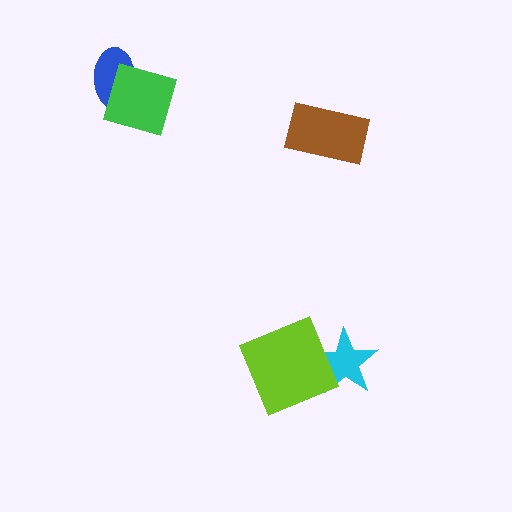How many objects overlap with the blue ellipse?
1 object overlaps with the blue ellipse.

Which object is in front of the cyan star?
The lime square is in front of the cyan star.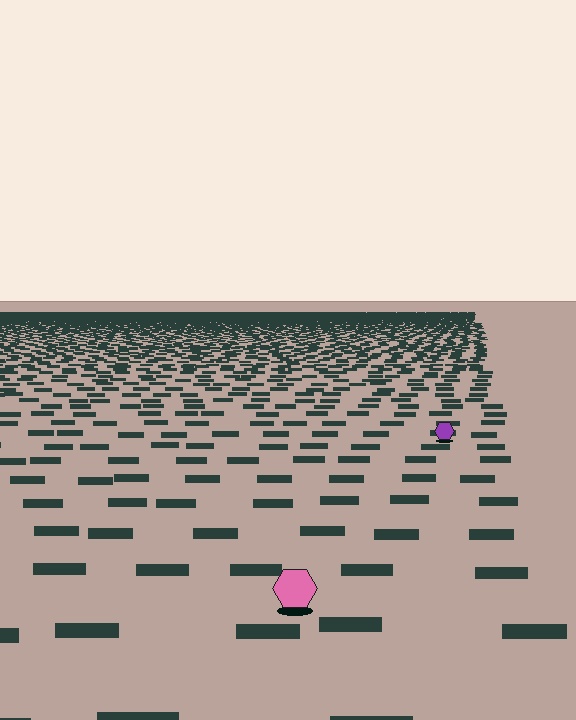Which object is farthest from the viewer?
The purple hexagon is farthest from the viewer. It appears smaller and the ground texture around it is denser.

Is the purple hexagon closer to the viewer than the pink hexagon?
No. The pink hexagon is closer — you can tell from the texture gradient: the ground texture is coarser near it.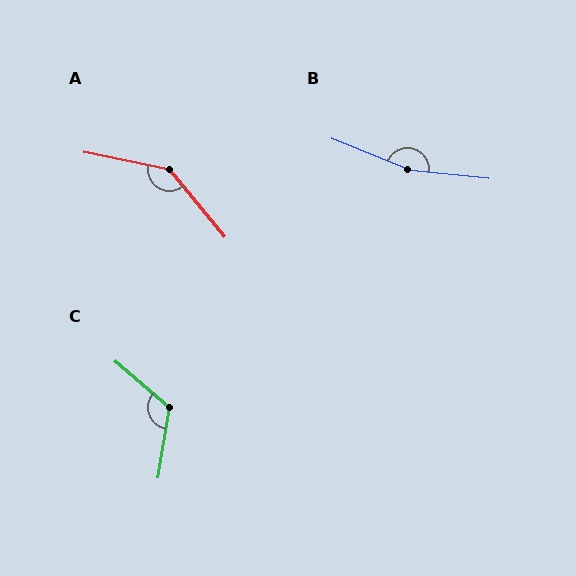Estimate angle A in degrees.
Approximately 142 degrees.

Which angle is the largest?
B, at approximately 164 degrees.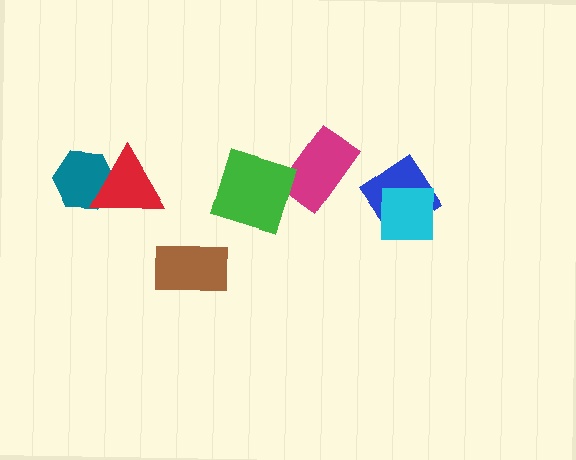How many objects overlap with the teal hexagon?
1 object overlaps with the teal hexagon.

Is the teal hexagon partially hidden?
Yes, it is partially covered by another shape.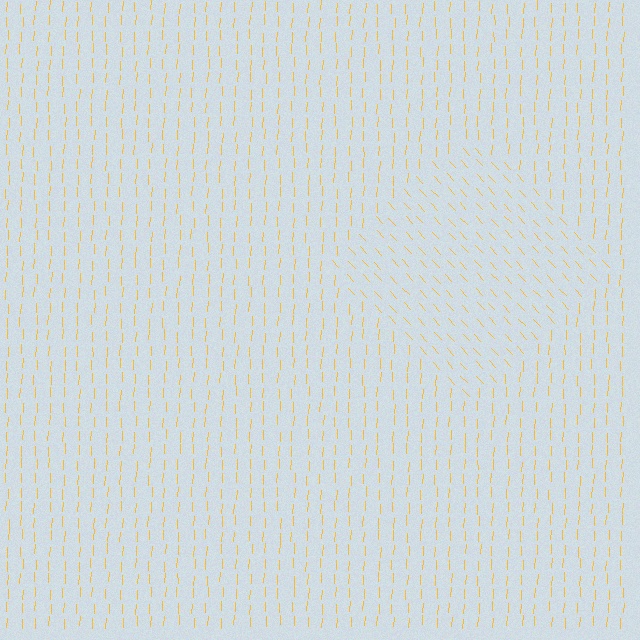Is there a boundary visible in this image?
Yes, there is a texture boundary formed by a change in line orientation.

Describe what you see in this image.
The image is filled with small yellow line segments. A diamond region in the image has lines oriented differently from the surrounding lines, creating a visible texture boundary.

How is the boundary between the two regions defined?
The boundary is defined purely by a change in line orientation (approximately 45 degrees difference). All lines are the same color and thickness.